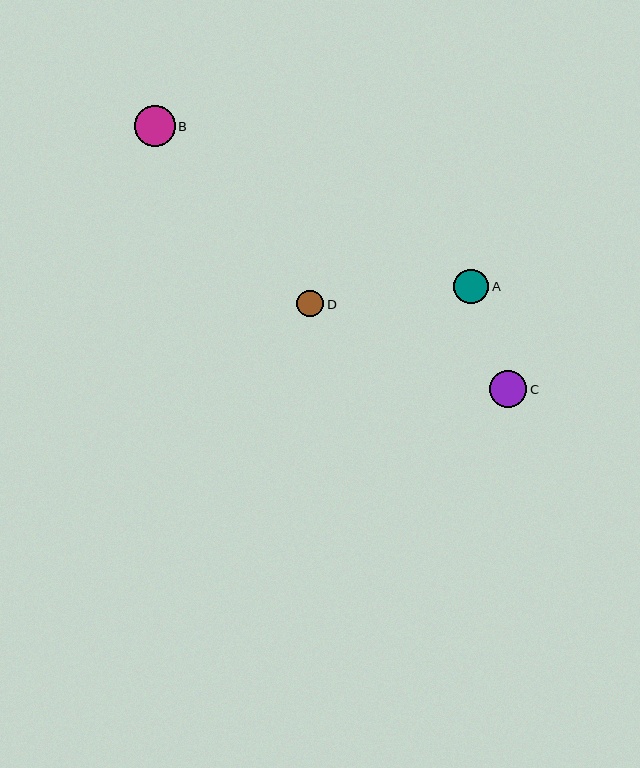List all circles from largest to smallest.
From largest to smallest: B, C, A, D.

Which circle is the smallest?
Circle D is the smallest with a size of approximately 27 pixels.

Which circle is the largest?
Circle B is the largest with a size of approximately 41 pixels.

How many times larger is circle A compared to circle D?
Circle A is approximately 1.3 times the size of circle D.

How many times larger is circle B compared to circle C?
Circle B is approximately 1.1 times the size of circle C.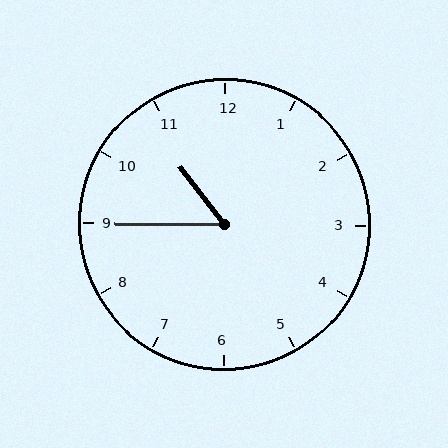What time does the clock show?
10:45.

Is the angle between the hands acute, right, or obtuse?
It is acute.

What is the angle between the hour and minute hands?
Approximately 52 degrees.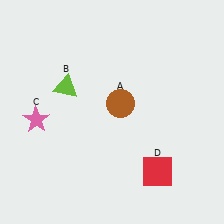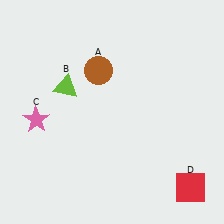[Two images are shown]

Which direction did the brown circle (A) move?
The brown circle (A) moved up.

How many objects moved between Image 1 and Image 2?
2 objects moved between the two images.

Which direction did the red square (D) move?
The red square (D) moved right.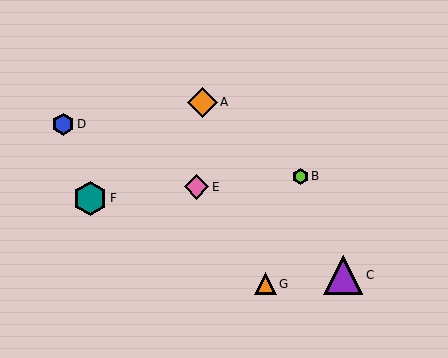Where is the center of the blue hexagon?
The center of the blue hexagon is at (63, 124).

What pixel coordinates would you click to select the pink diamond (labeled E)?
Click at (197, 187) to select the pink diamond E.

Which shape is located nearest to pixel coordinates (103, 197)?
The teal hexagon (labeled F) at (90, 198) is nearest to that location.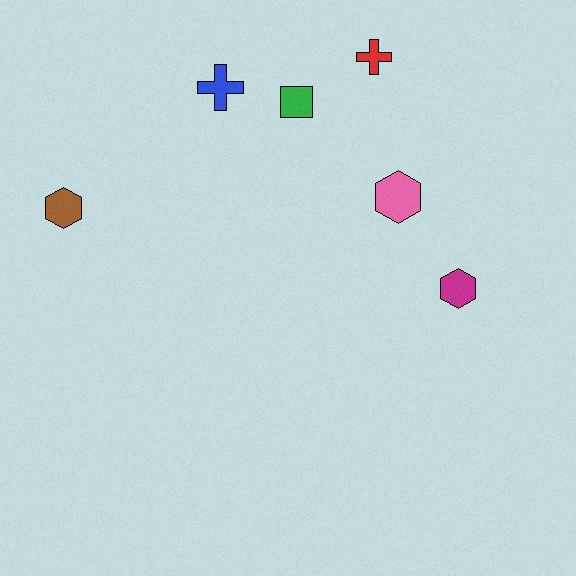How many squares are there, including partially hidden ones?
There is 1 square.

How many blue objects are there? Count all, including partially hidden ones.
There is 1 blue object.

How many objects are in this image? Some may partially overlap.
There are 6 objects.